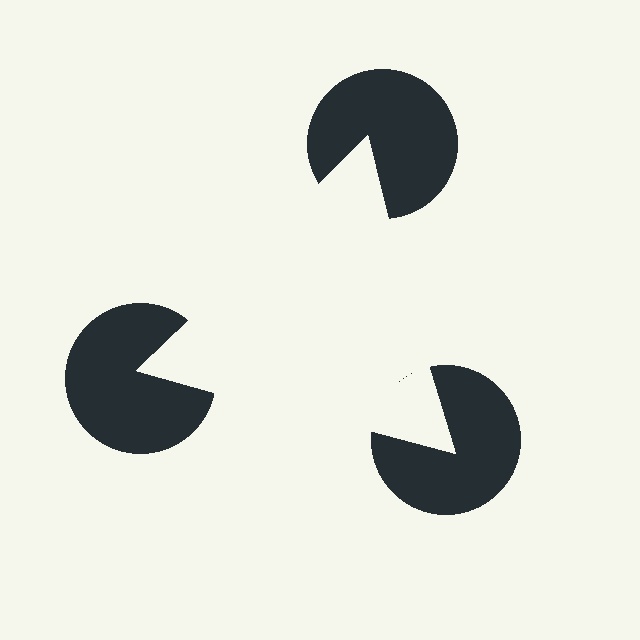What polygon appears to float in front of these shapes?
An illusory triangle — its edges are inferred from the aligned wedge cuts in the pac-man discs, not physically drawn.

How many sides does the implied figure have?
3 sides.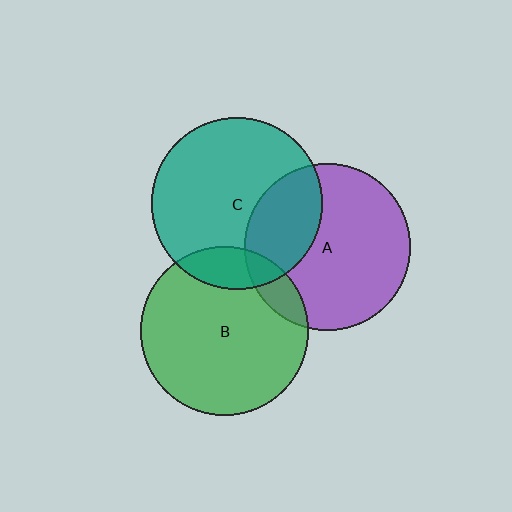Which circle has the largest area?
Circle C (teal).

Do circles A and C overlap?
Yes.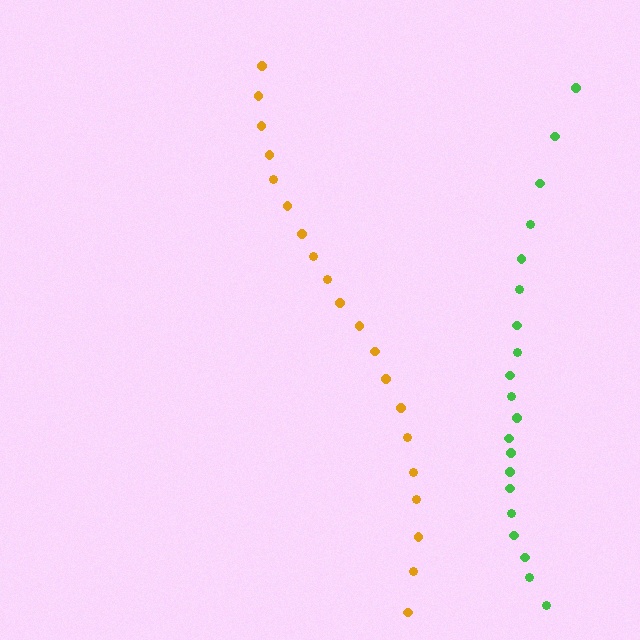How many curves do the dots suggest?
There are 2 distinct paths.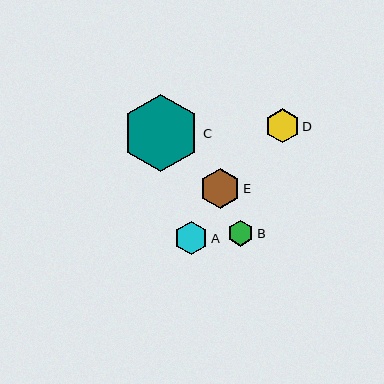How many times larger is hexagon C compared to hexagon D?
Hexagon C is approximately 2.3 times the size of hexagon D.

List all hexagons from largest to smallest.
From largest to smallest: C, E, D, A, B.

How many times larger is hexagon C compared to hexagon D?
Hexagon C is approximately 2.3 times the size of hexagon D.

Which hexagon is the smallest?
Hexagon B is the smallest with a size of approximately 26 pixels.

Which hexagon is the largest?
Hexagon C is the largest with a size of approximately 77 pixels.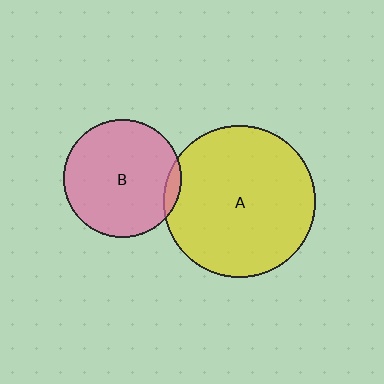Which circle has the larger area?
Circle A (yellow).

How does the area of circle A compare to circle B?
Approximately 1.7 times.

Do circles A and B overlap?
Yes.